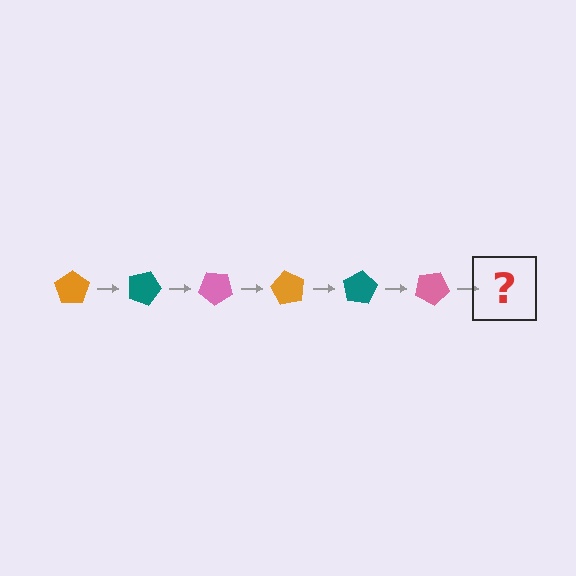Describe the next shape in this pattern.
It should be an orange pentagon, rotated 120 degrees from the start.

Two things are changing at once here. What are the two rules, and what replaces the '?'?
The two rules are that it rotates 20 degrees each step and the color cycles through orange, teal, and pink. The '?' should be an orange pentagon, rotated 120 degrees from the start.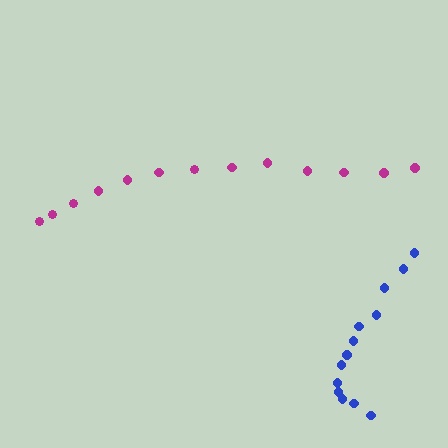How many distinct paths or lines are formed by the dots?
There are 2 distinct paths.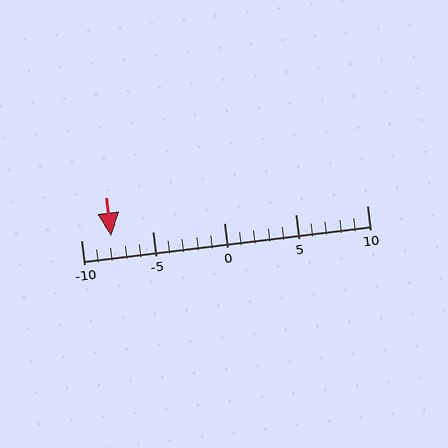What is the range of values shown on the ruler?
The ruler shows values from -10 to 10.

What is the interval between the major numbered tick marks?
The major tick marks are spaced 5 units apart.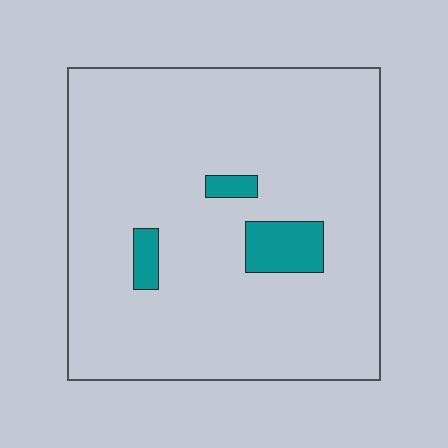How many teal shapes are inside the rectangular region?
3.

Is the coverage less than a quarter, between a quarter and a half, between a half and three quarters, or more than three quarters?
Less than a quarter.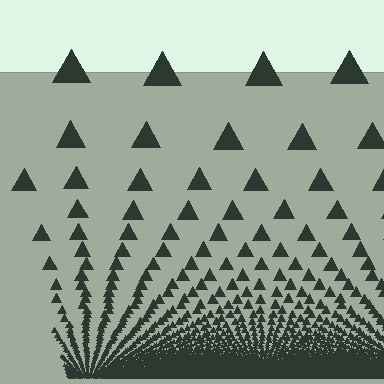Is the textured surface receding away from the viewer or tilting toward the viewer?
The surface appears to tilt toward the viewer. Texture elements get larger and sparser toward the top.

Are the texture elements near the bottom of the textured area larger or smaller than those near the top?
Smaller. The gradient is inverted — elements near the bottom are smaller and denser.